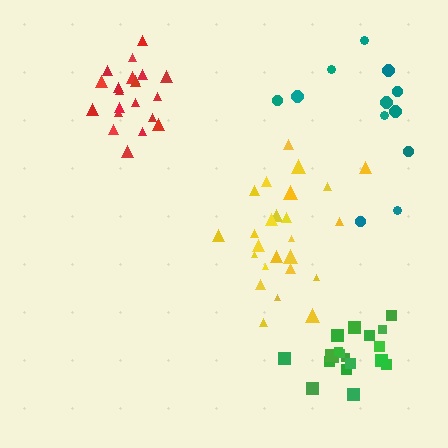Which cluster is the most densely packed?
Green.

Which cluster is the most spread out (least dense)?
Teal.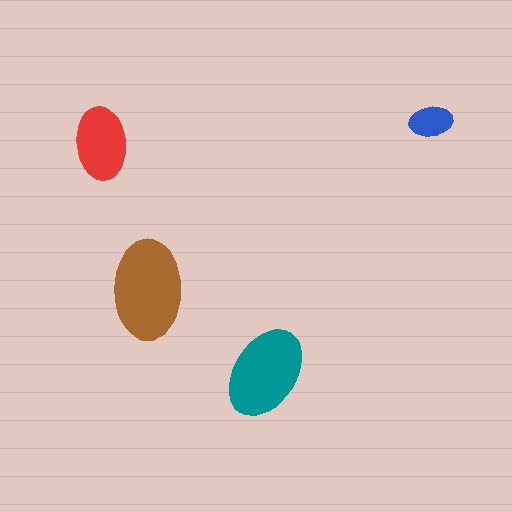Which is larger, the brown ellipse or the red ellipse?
The brown one.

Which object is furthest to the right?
The blue ellipse is rightmost.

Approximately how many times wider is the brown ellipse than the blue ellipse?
About 2.5 times wider.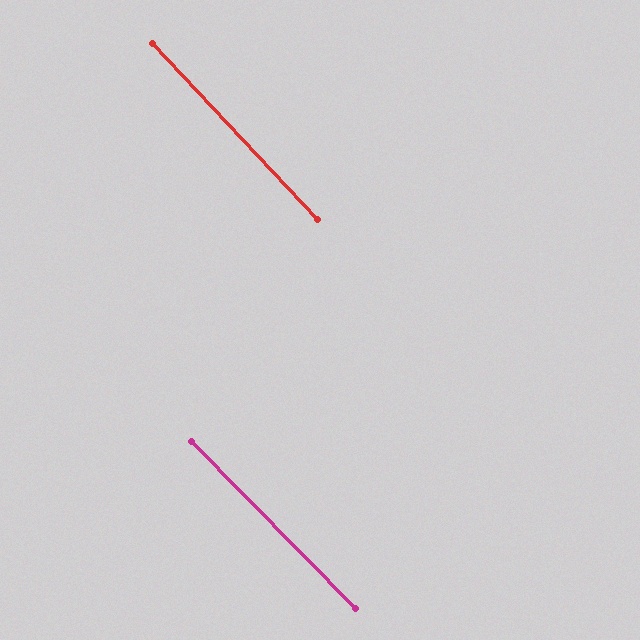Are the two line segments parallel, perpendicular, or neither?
Parallel — their directions differ by only 1.2°.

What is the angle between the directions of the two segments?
Approximately 1 degree.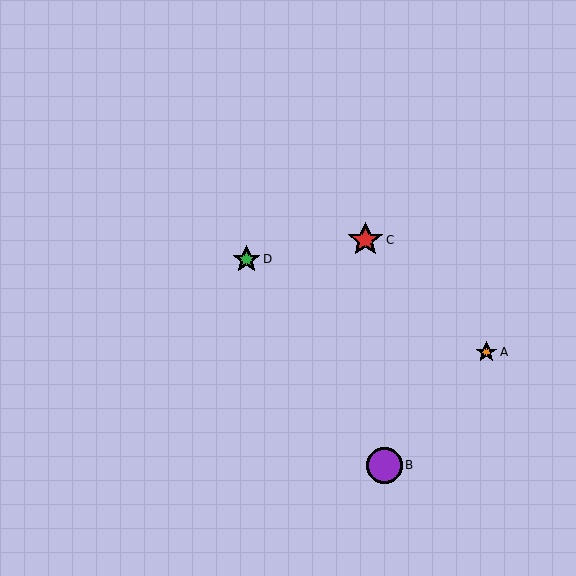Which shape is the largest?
The purple circle (labeled B) is the largest.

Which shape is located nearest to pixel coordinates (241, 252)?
The green star (labeled D) at (246, 259) is nearest to that location.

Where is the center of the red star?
The center of the red star is at (365, 240).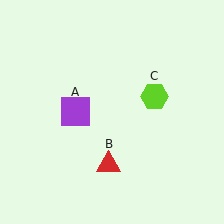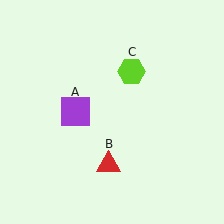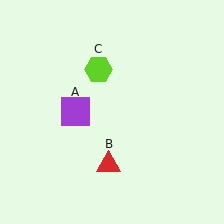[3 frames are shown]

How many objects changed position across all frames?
1 object changed position: lime hexagon (object C).